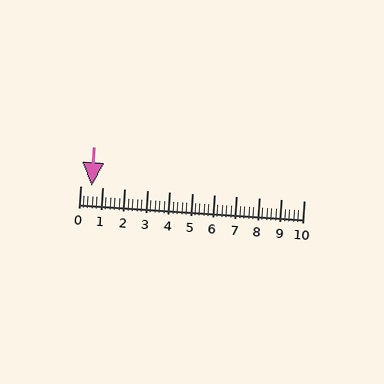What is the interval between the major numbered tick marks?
The major tick marks are spaced 1 units apart.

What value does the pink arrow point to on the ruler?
The pink arrow points to approximately 0.5.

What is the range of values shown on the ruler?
The ruler shows values from 0 to 10.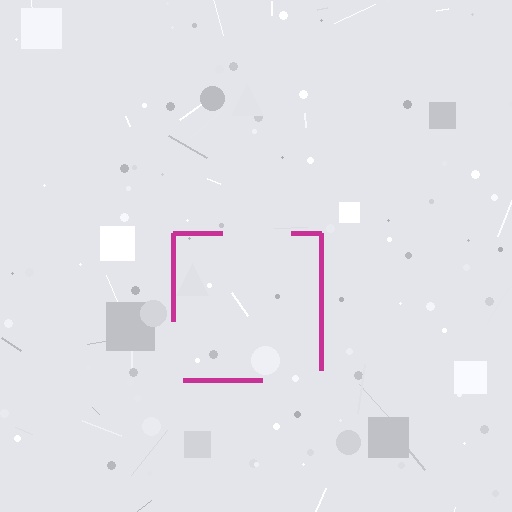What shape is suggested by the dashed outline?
The dashed outline suggests a square.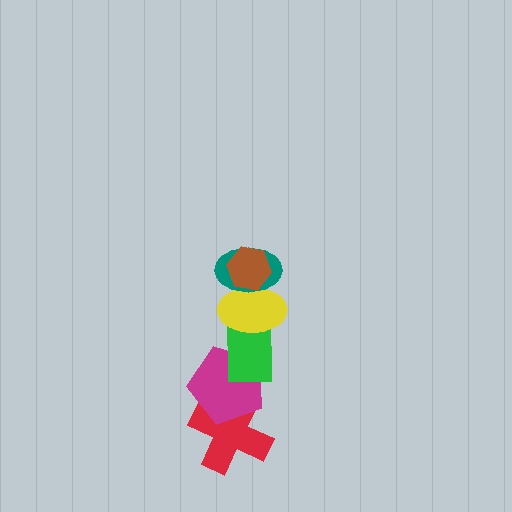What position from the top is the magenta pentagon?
The magenta pentagon is 5th from the top.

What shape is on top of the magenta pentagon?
The green rectangle is on top of the magenta pentagon.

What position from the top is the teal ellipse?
The teal ellipse is 2nd from the top.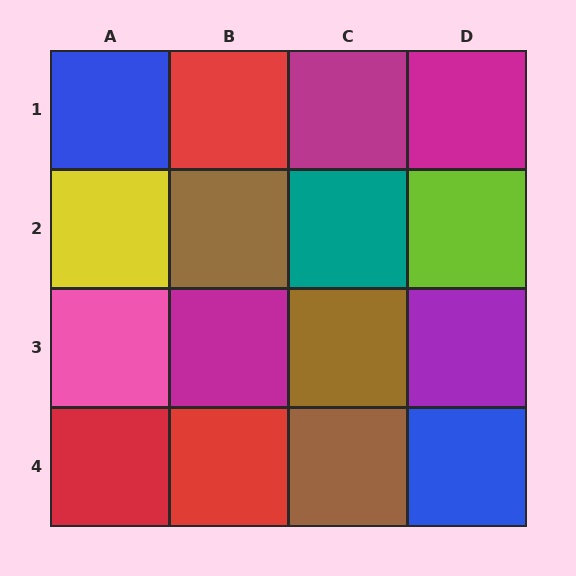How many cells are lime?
1 cell is lime.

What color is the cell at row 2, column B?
Brown.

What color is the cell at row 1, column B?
Red.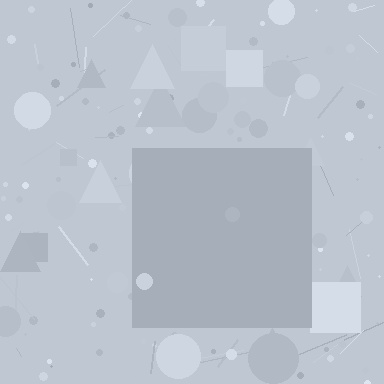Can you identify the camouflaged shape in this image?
The camouflaged shape is a square.